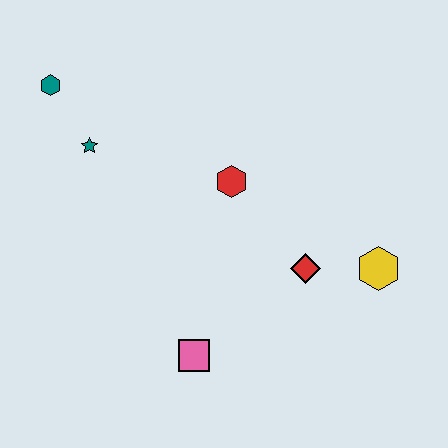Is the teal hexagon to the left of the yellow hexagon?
Yes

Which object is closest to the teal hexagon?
The teal star is closest to the teal hexagon.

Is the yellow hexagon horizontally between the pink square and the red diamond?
No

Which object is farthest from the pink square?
The teal hexagon is farthest from the pink square.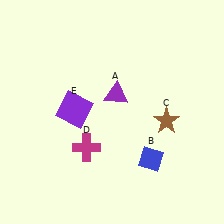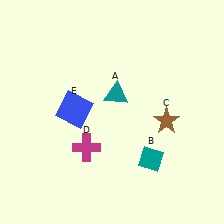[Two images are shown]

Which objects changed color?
A changed from purple to teal. B changed from blue to teal. E changed from purple to blue.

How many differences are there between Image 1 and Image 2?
There are 3 differences between the two images.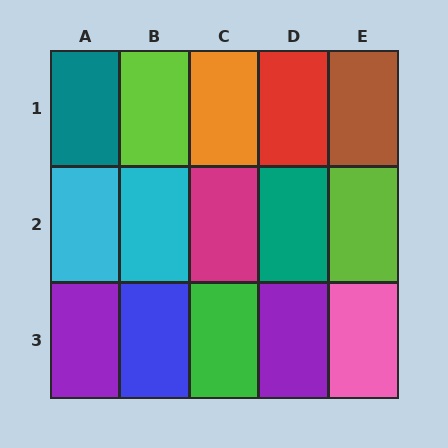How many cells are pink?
1 cell is pink.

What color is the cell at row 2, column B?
Cyan.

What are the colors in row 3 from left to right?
Purple, blue, green, purple, pink.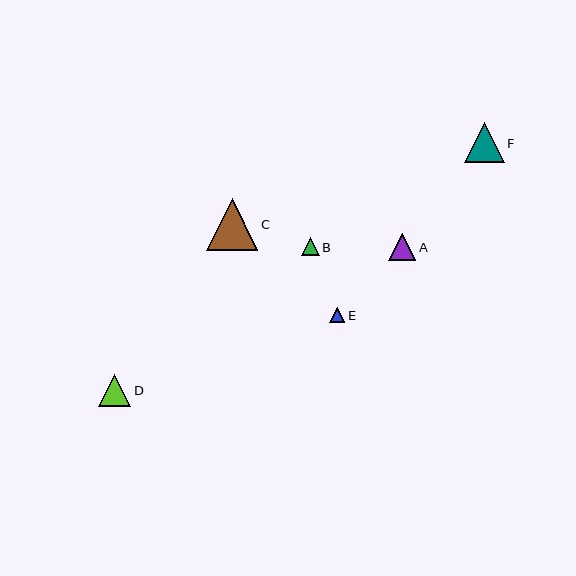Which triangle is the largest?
Triangle C is the largest with a size of approximately 51 pixels.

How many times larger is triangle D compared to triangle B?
Triangle D is approximately 1.9 times the size of triangle B.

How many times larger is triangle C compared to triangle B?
Triangle C is approximately 2.9 times the size of triangle B.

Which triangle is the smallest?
Triangle E is the smallest with a size of approximately 15 pixels.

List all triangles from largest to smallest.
From largest to smallest: C, F, D, A, B, E.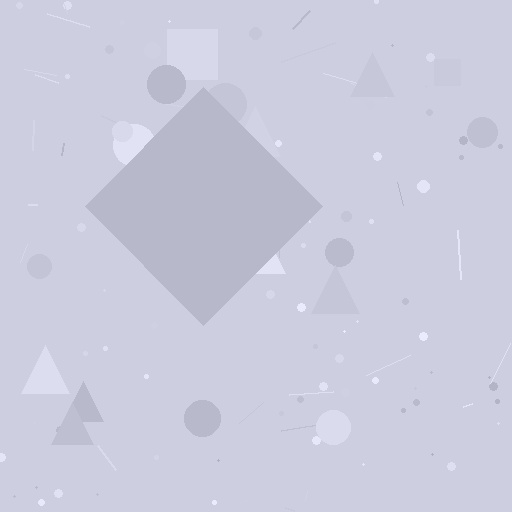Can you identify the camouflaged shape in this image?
The camouflaged shape is a diamond.